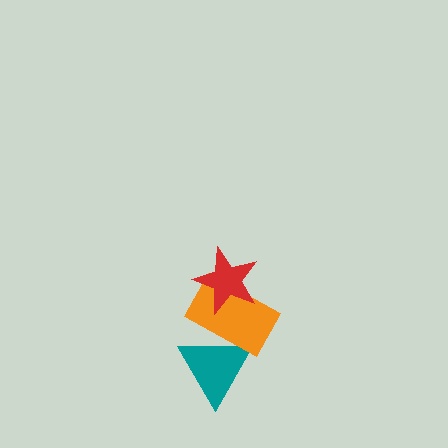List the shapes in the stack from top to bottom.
From top to bottom: the red star, the orange rectangle, the teal triangle.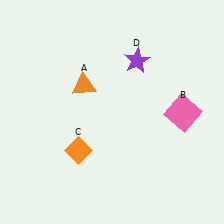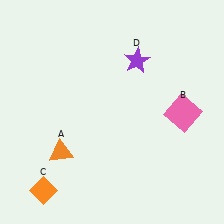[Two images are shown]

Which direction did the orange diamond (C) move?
The orange diamond (C) moved down.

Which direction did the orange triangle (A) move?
The orange triangle (A) moved down.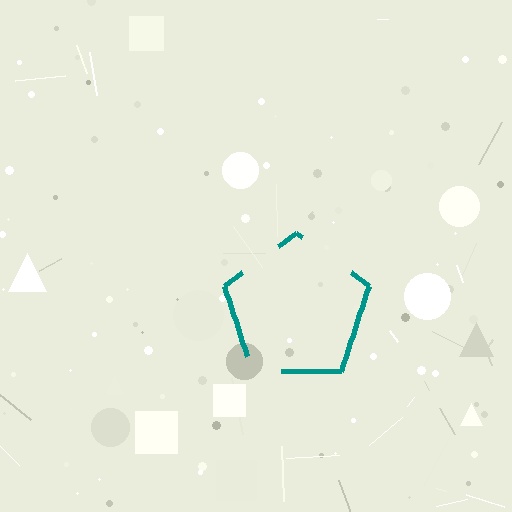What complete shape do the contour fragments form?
The contour fragments form a pentagon.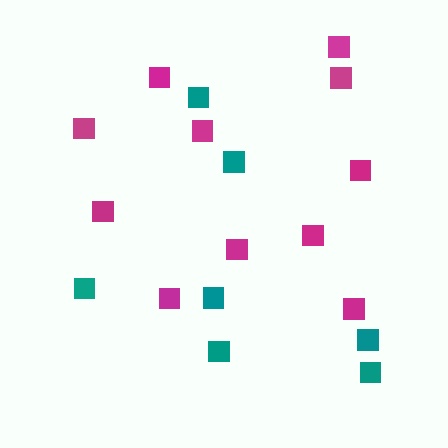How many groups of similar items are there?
There are 2 groups: one group of magenta squares (11) and one group of teal squares (7).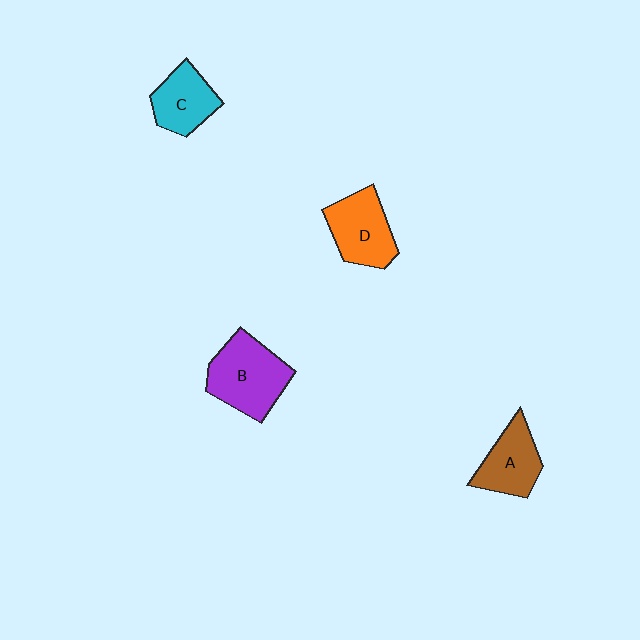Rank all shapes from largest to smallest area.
From largest to smallest: B (purple), D (orange), A (brown), C (cyan).